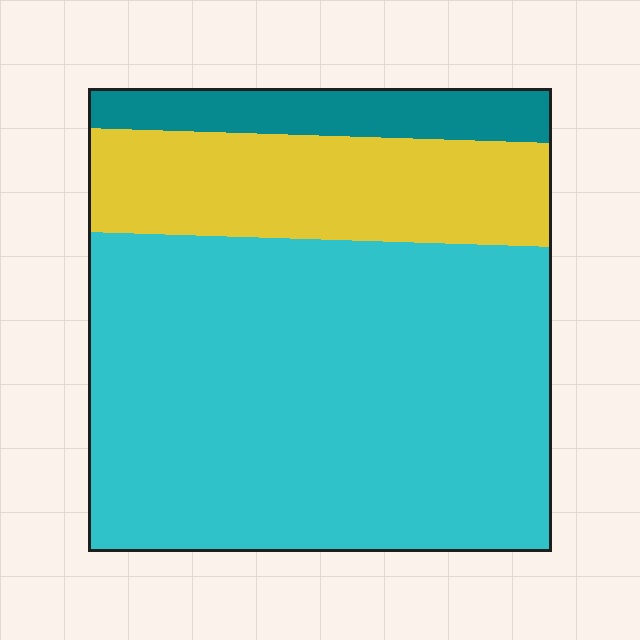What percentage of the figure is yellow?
Yellow covers roughly 20% of the figure.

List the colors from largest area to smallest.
From largest to smallest: cyan, yellow, teal.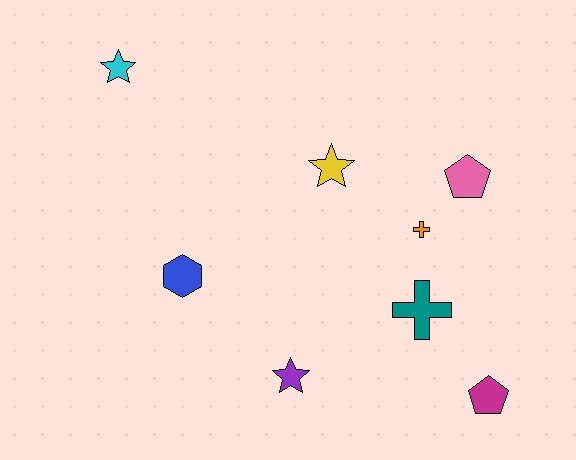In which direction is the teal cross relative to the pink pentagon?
The teal cross is below the pink pentagon.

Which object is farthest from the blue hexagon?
The magenta pentagon is farthest from the blue hexagon.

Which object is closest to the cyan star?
The blue hexagon is closest to the cyan star.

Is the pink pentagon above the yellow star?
No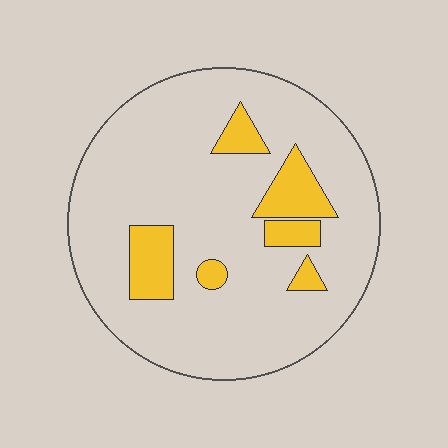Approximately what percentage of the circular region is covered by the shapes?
Approximately 15%.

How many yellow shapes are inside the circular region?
6.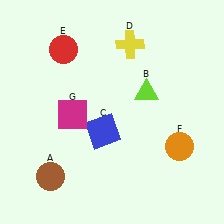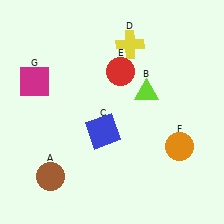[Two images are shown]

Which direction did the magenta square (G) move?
The magenta square (G) moved left.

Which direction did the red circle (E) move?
The red circle (E) moved right.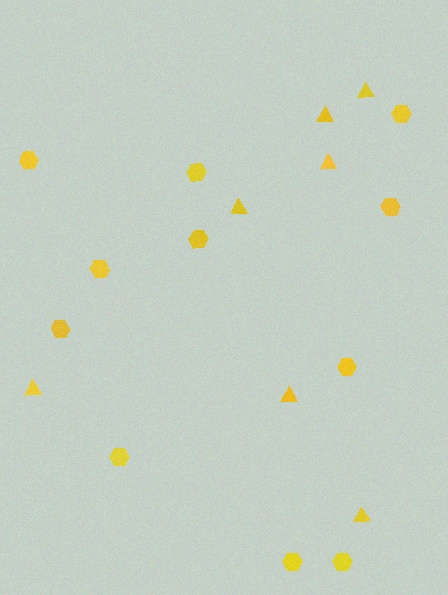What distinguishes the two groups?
There are 2 groups: one group of hexagons (11) and one group of triangles (7).